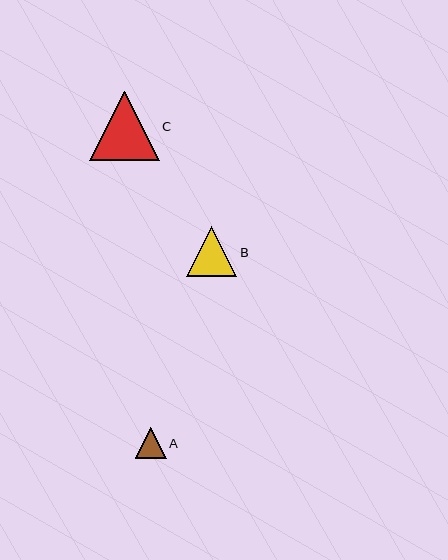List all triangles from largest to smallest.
From largest to smallest: C, B, A.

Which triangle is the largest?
Triangle C is the largest with a size of approximately 69 pixels.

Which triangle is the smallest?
Triangle A is the smallest with a size of approximately 31 pixels.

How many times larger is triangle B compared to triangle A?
Triangle B is approximately 1.6 times the size of triangle A.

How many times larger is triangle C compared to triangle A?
Triangle C is approximately 2.3 times the size of triangle A.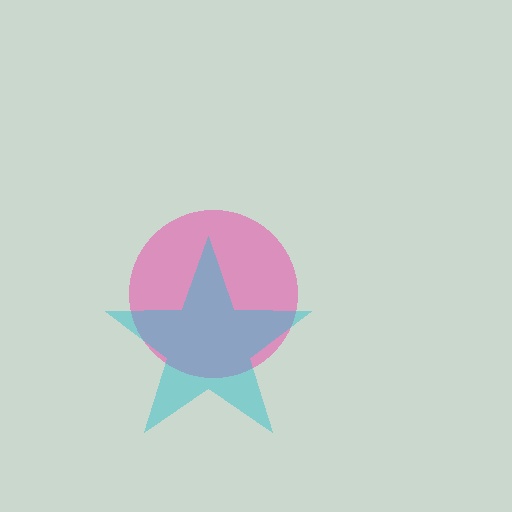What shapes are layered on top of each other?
The layered shapes are: a pink circle, a cyan star.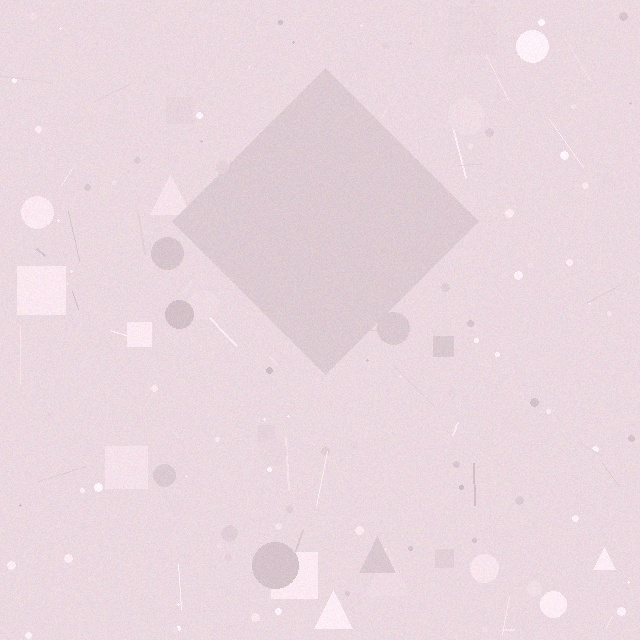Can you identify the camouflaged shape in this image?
The camouflaged shape is a diamond.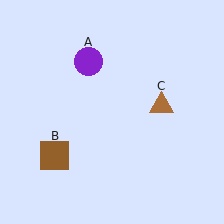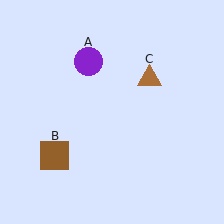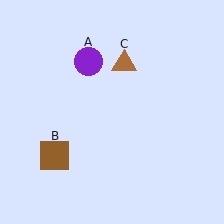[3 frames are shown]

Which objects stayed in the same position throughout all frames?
Purple circle (object A) and brown square (object B) remained stationary.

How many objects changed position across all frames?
1 object changed position: brown triangle (object C).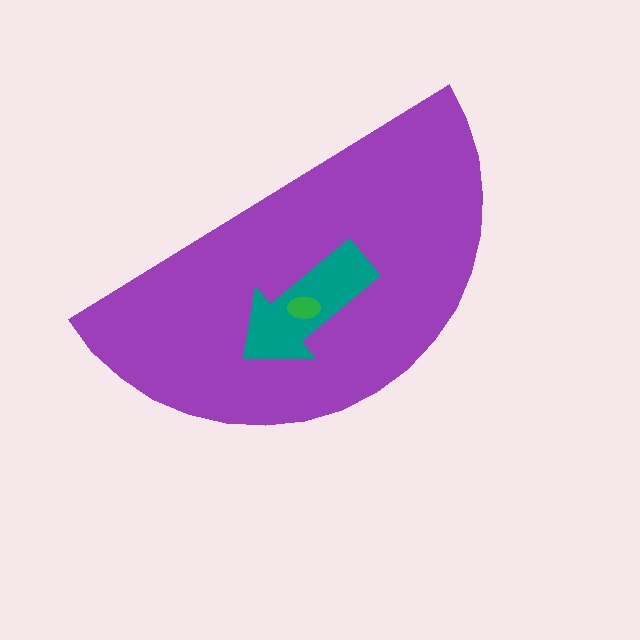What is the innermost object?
The green ellipse.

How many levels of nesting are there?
3.